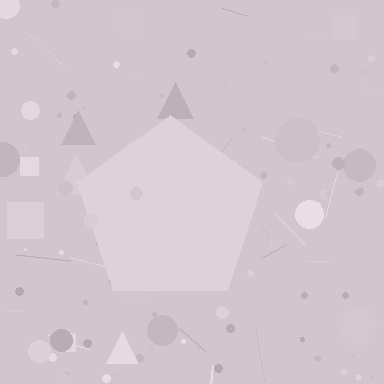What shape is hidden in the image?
A pentagon is hidden in the image.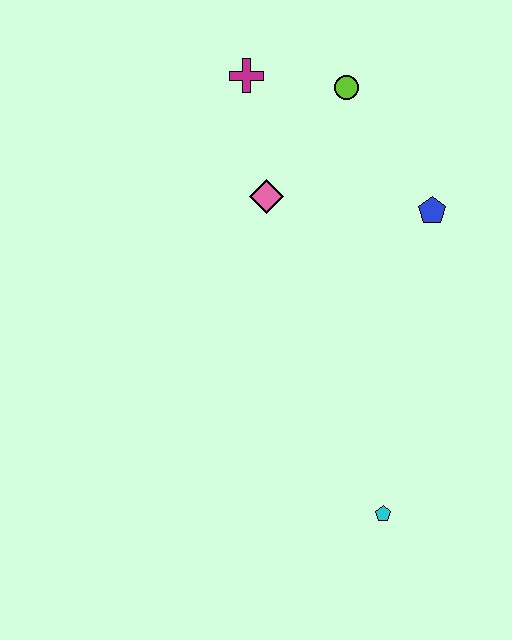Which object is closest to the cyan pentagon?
The blue pentagon is closest to the cyan pentagon.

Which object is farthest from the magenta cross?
The cyan pentagon is farthest from the magenta cross.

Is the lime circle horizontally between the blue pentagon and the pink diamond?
Yes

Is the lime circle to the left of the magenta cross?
No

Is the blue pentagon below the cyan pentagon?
No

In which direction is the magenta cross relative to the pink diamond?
The magenta cross is above the pink diamond.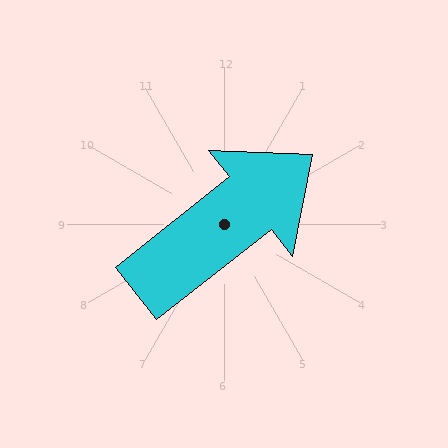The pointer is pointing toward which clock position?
Roughly 2 o'clock.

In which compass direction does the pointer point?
Northeast.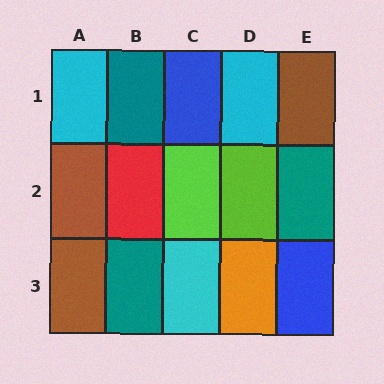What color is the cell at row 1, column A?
Cyan.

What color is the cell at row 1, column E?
Brown.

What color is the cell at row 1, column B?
Teal.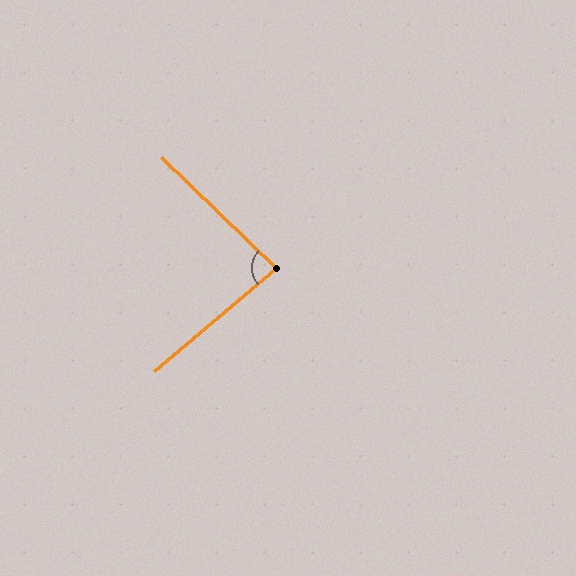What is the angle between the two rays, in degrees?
Approximately 84 degrees.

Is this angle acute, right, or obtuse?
It is acute.